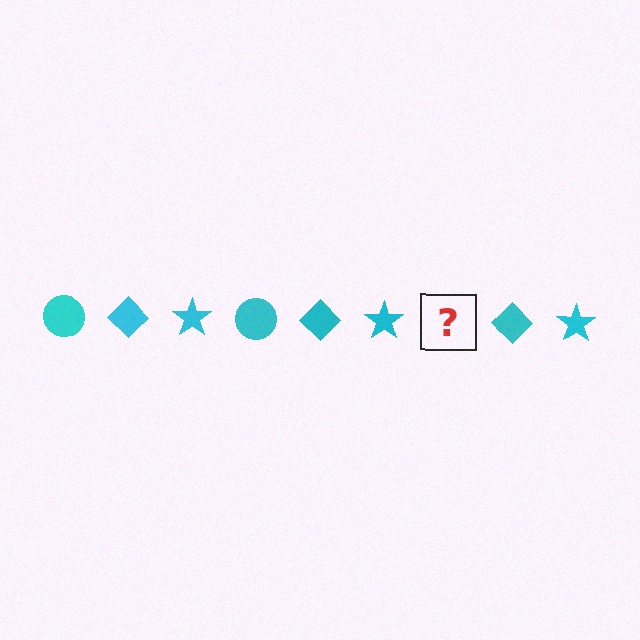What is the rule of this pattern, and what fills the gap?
The rule is that the pattern cycles through circle, diamond, star shapes in cyan. The gap should be filled with a cyan circle.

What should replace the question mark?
The question mark should be replaced with a cyan circle.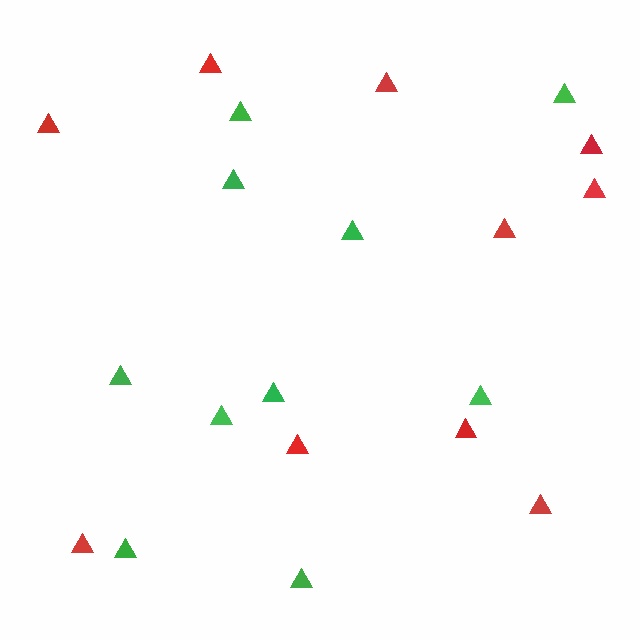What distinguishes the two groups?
There are 2 groups: one group of red triangles (10) and one group of green triangles (10).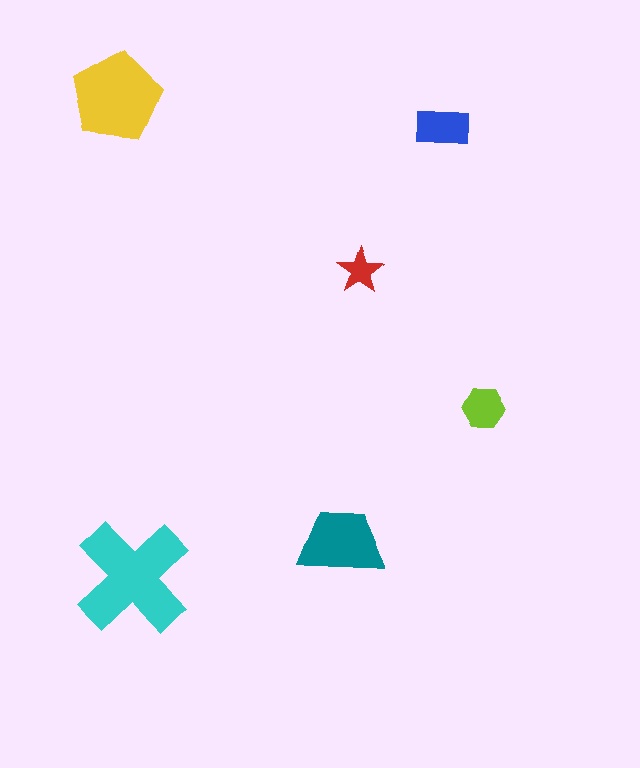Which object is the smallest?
The red star.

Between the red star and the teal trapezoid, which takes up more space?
The teal trapezoid.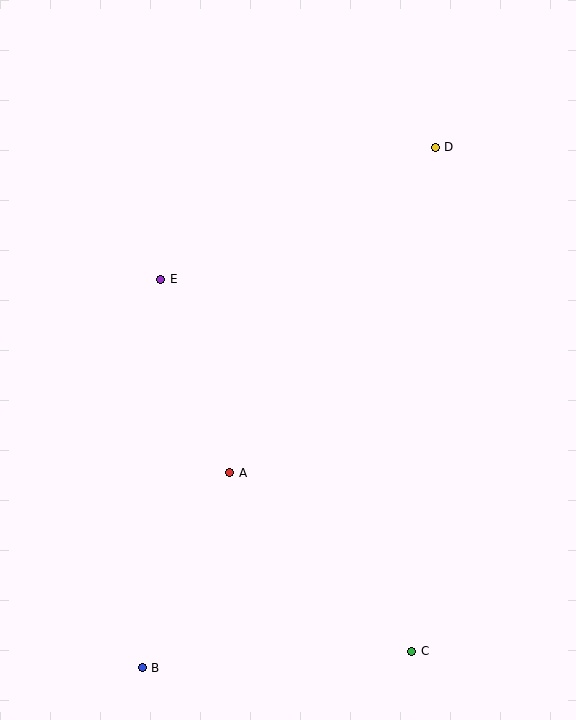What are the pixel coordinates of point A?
Point A is at (230, 473).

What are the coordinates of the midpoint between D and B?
The midpoint between D and B is at (289, 408).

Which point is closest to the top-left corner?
Point E is closest to the top-left corner.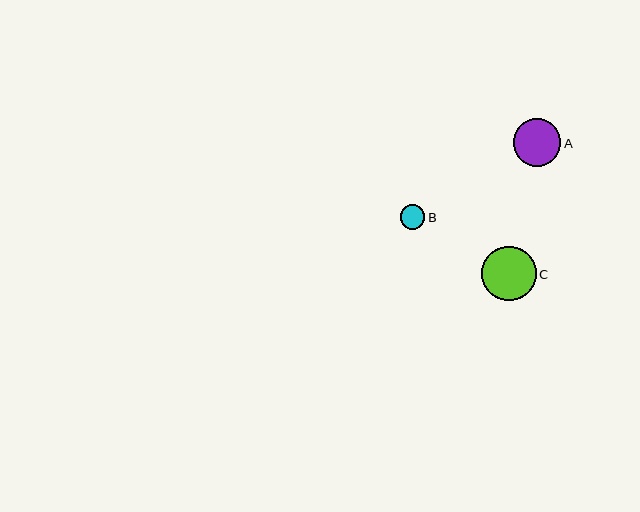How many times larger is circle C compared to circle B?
Circle C is approximately 2.2 times the size of circle B.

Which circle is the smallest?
Circle B is the smallest with a size of approximately 25 pixels.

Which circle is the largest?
Circle C is the largest with a size of approximately 54 pixels.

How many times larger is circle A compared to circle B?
Circle A is approximately 1.9 times the size of circle B.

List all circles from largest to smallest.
From largest to smallest: C, A, B.